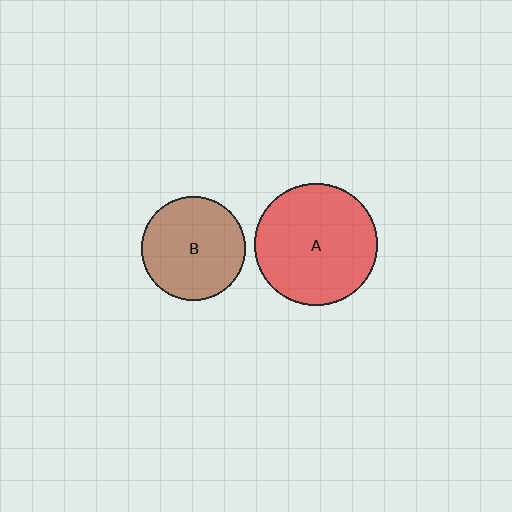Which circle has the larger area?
Circle A (red).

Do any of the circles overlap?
No, none of the circles overlap.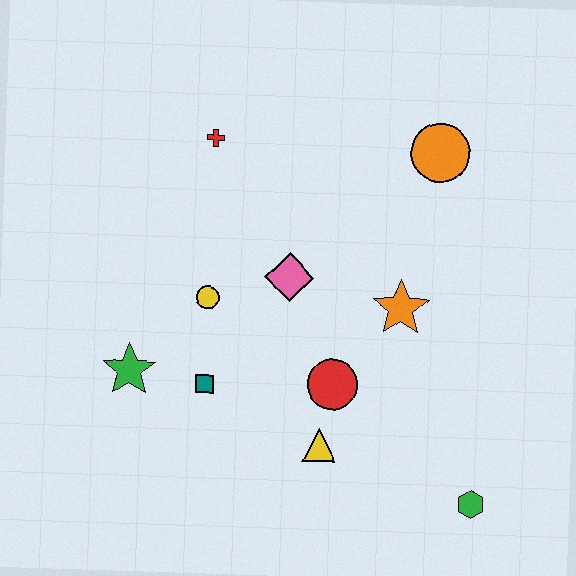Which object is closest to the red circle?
The yellow triangle is closest to the red circle.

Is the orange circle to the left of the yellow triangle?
No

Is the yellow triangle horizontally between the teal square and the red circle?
Yes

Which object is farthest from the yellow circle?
The green hexagon is farthest from the yellow circle.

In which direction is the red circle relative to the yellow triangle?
The red circle is above the yellow triangle.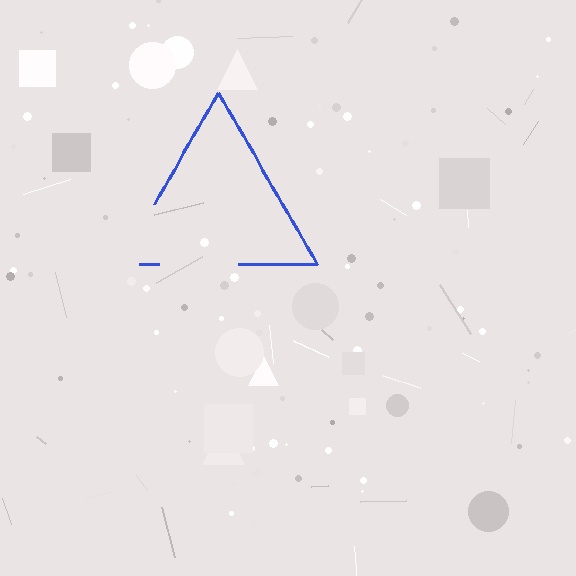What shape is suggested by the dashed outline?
The dashed outline suggests a triangle.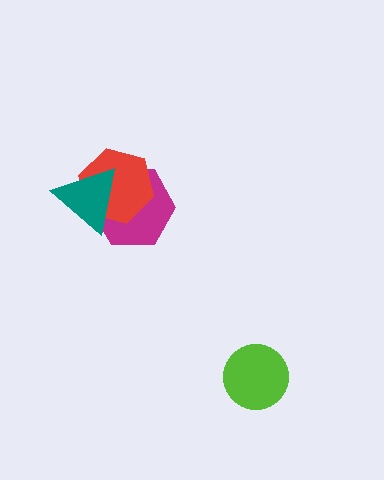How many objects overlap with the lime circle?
0 objects overlap with the lime circle.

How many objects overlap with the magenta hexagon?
2 objects overlap with the magenta hexagon.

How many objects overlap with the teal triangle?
2 objects overlap with the teal triangle.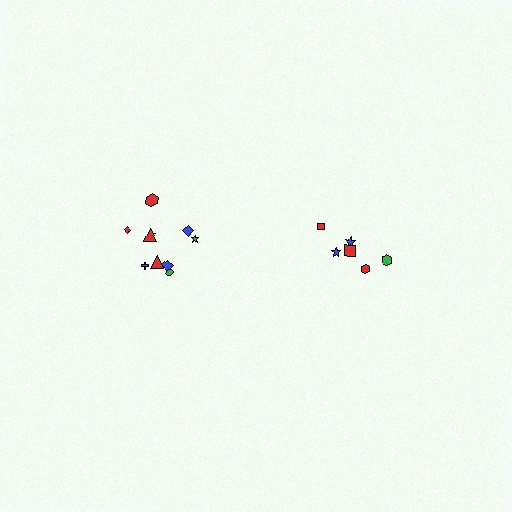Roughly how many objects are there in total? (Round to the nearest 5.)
Roughly 15 objects in total.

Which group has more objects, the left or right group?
The left group.